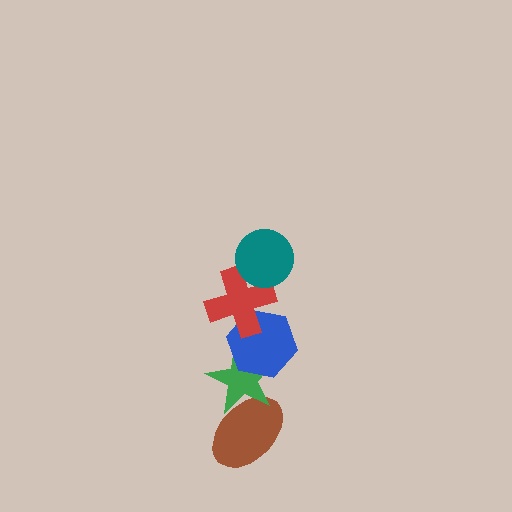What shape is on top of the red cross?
The teal circle is on top of the red cross.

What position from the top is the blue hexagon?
The blue hexagon is 3rd from the top.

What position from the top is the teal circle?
The teal circle is 1st from the top.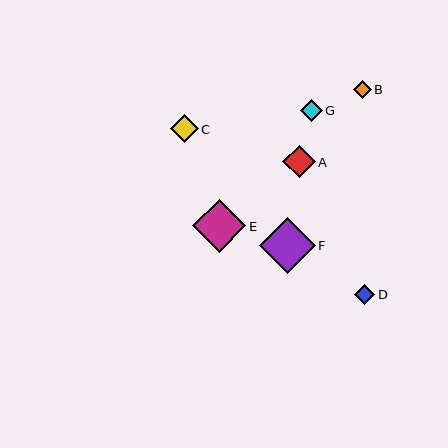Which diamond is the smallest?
Diamond B is the smallest with a size of approximately 17 pixels.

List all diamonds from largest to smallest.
From largest to smallest: F, E, A, C, G, D, B.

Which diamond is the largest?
Diamond F is the largest with a size of approximately 56 pixels.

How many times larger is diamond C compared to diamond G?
Diamond C is approximately 1.3 times the size of diamond G.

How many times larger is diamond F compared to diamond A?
Diamond F is approximately 1.7 times the size of diamond A.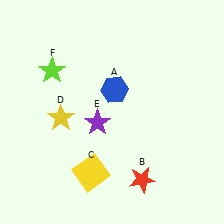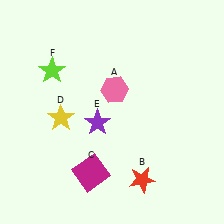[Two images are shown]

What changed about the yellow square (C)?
In Image 1, C is yellow. In Image 2, it changed to magenta.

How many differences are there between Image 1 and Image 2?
There are 2 differences between the two images.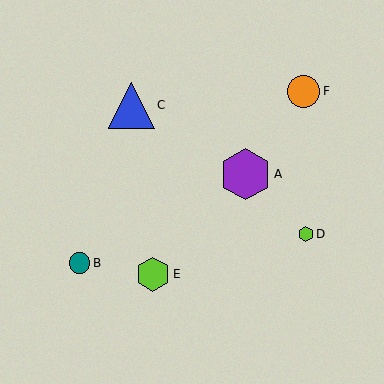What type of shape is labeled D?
Shape D is a lime hexagon.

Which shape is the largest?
The purple hexagon (labeled A) is the largest.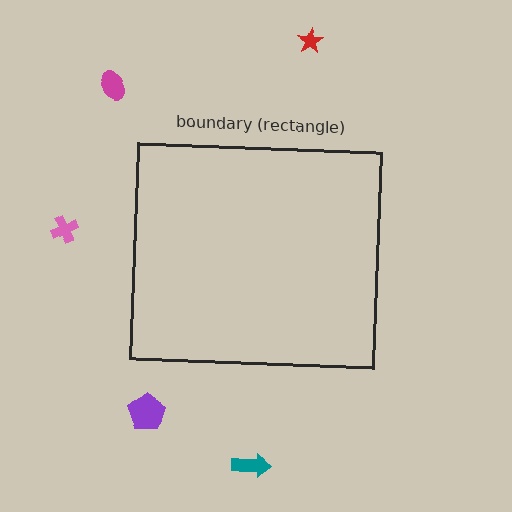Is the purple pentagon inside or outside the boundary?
Outside.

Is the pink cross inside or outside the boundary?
Outside.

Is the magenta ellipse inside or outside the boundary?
Outside.